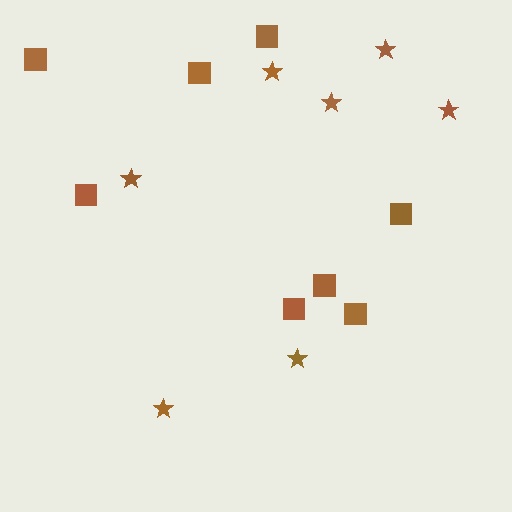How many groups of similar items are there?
There are 2 groups: one group of squares (8) and one group of stars (7).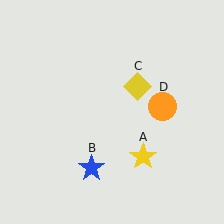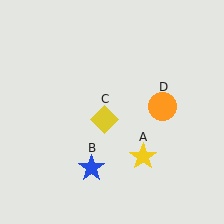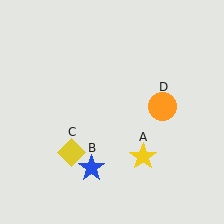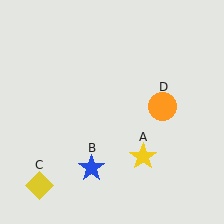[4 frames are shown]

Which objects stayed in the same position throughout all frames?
Yellow star (object A) and blue star (object B) and orange circle (object D) remained stationary.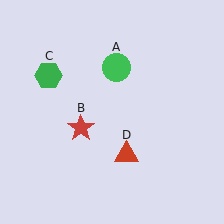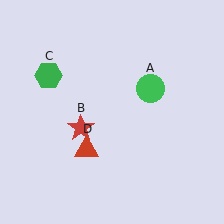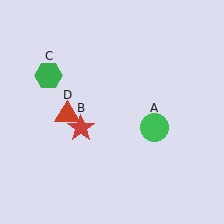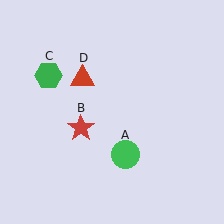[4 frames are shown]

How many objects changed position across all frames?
2 objects changed position: green circle (object A), red triangle (object D).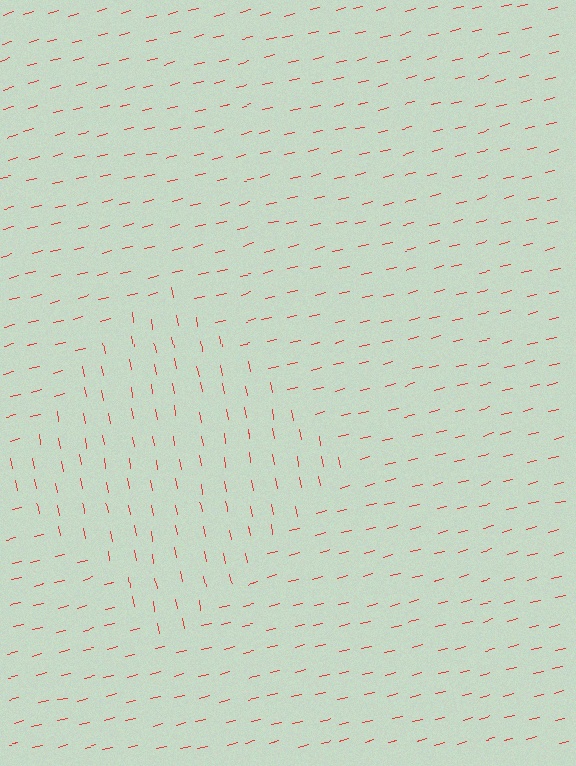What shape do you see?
I see a diamond.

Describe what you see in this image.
The image is filled with small red line segments. A diamond region in the image has lines oriented differently from the surrounding lines, creating a visible texture boundary.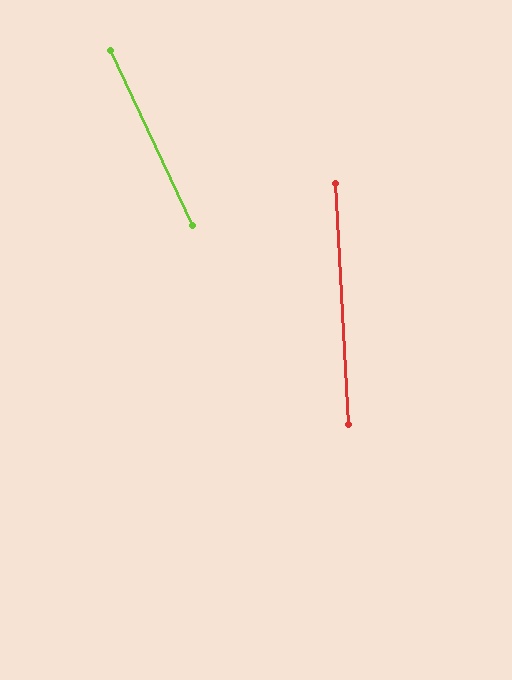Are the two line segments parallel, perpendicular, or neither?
Neither parallel nor perpendicular — they differ by about 22°.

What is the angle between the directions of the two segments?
Approximately 22 degrees.